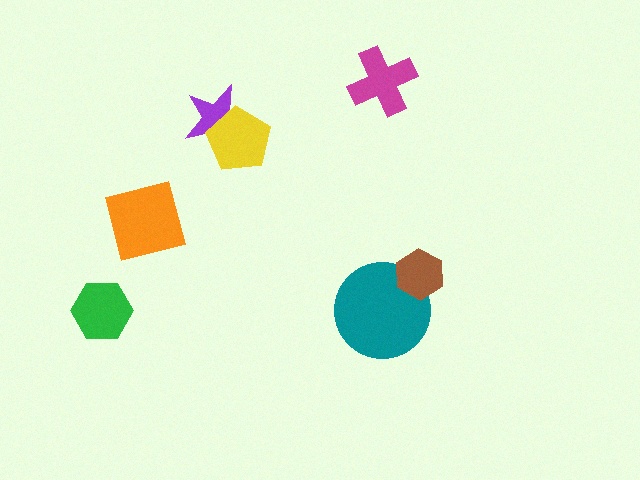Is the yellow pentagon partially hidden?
No, no other shape covers it.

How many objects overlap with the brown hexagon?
1 object overlaps with the brown hexagon.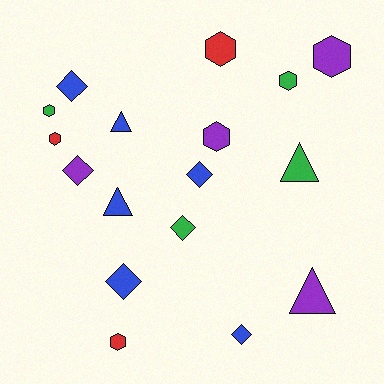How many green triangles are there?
There is 1 green triangle.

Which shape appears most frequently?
Hexagon, with 7 objects.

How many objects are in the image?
There are 17 objects.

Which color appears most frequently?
Blue, with 6 objects.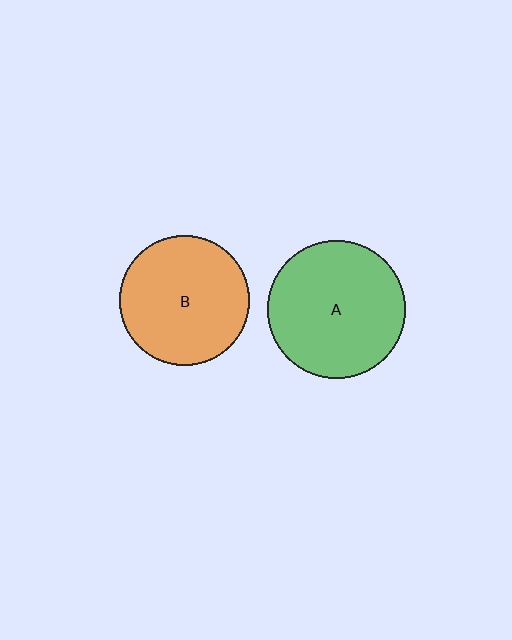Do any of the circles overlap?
No, none of the circles overlap.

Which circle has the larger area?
Circle A (green).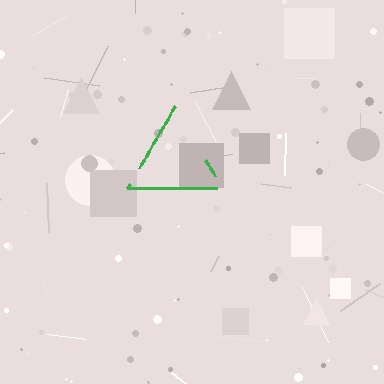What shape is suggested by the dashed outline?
The dashed outline suggests a triangle.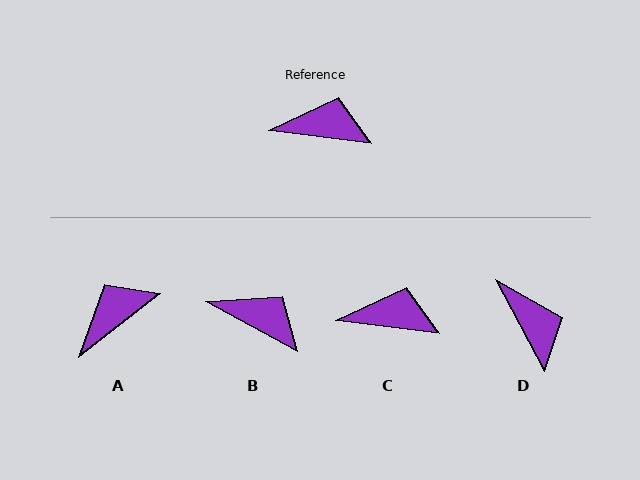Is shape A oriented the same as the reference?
No, it is off by about 45 degrees.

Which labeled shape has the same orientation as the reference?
C.